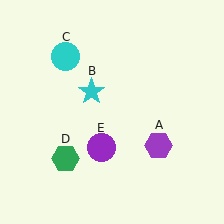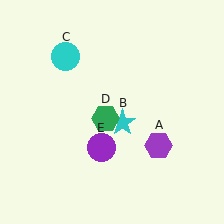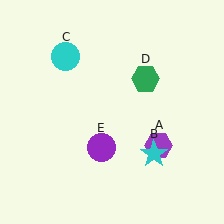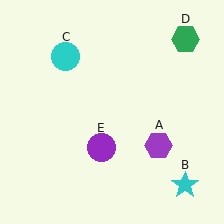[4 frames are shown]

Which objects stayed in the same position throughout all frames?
Purple hexagon (object A) and cyan circle (object C) and purple circle (object E) remained stationary.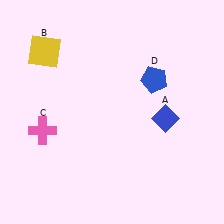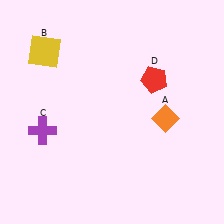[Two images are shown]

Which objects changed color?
A changed from blue to orange. C changed from pink to purple. D changed from blue to red.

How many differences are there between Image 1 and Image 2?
There are 3 differences between the two images.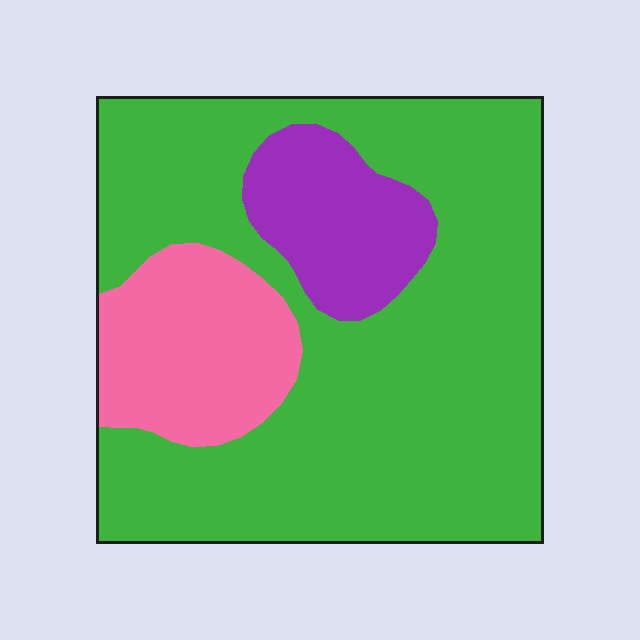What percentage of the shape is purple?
Purple takes up about one eighth (1/8) of the shape.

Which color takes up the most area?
Green, at roughly 70%.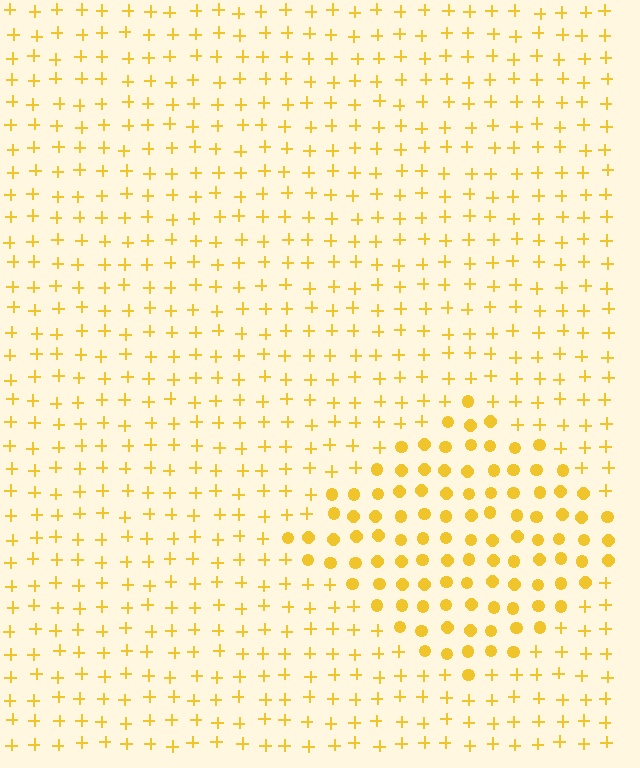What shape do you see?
I see a diamond.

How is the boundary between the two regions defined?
The boundary is defined by a change in element shape: circles inside vs. plus signs outside. All elements share the same color and spacing.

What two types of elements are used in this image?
The image uses circles inside the diamond region and plus signs outside it.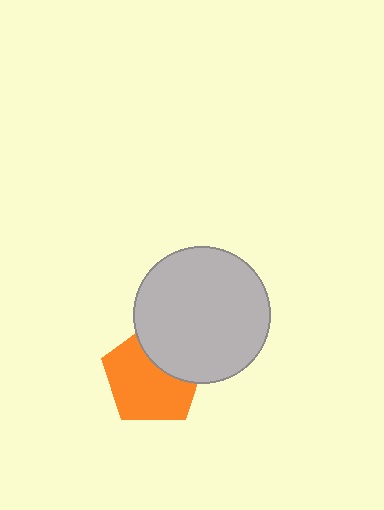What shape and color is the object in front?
The object in front is a light gray circle.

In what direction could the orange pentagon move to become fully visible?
The orange pentagon could move toward the lower-left. That would shift it out from behind the light gray circle entirely.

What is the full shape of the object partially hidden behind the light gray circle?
The partially hidden object is an orange pentagon.